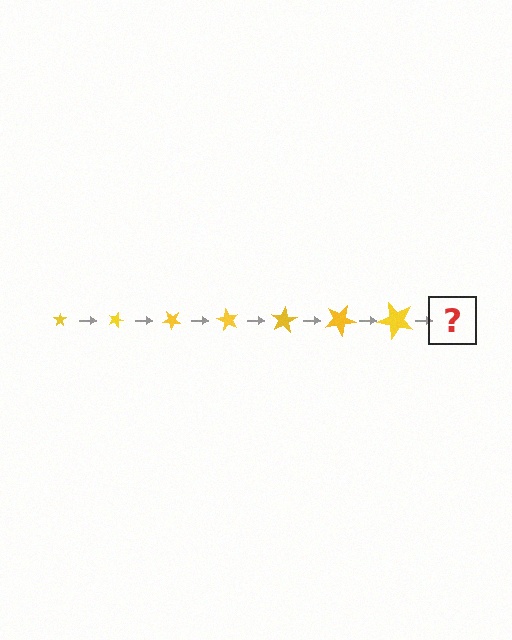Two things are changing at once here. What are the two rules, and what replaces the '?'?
The two rules are that the star grows larger each step and it rotates 20 degrees each step. The '?' should be a star, larger than the previous one and rotated 140 degrees from the start.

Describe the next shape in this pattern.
It should be a star, larger than the previous one and rotated 140 degrees from the start.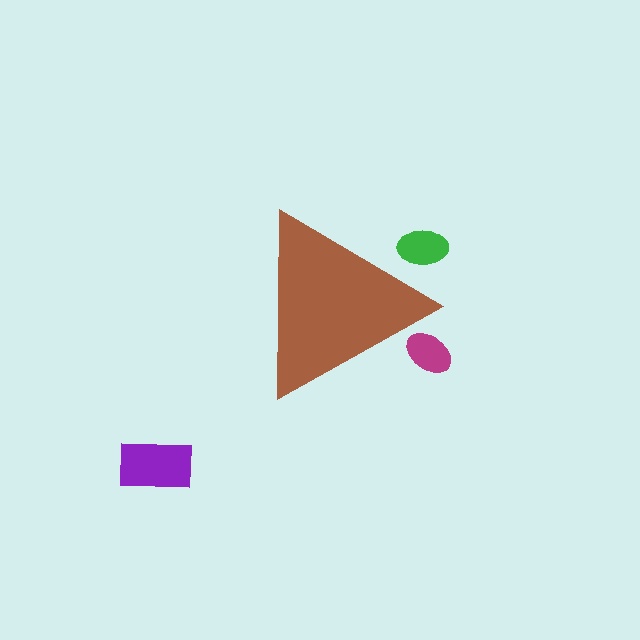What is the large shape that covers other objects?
A brown triangle.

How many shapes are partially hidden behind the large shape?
2 shapes are partially hidden.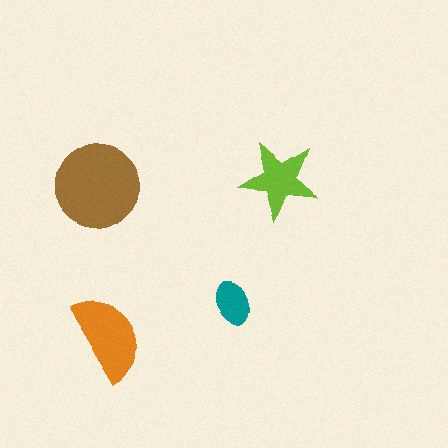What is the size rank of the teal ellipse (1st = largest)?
4th.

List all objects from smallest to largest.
The teal ellipse, the lime star, the orange semicircle, the brown circle.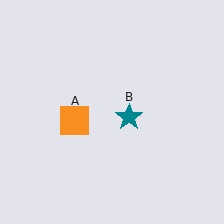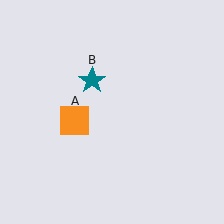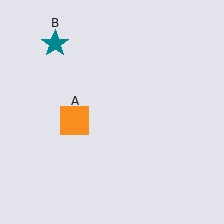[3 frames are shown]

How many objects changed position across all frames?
1 object changed position: teal star (object B).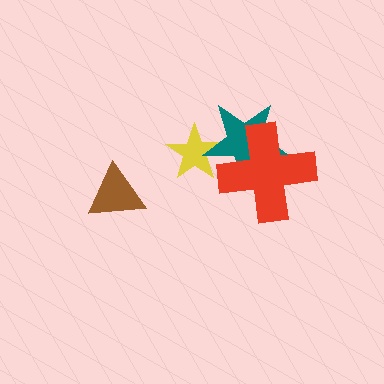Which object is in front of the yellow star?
The teal star is in front of the yellow star.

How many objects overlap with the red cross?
1 object overlaps with the red cross.